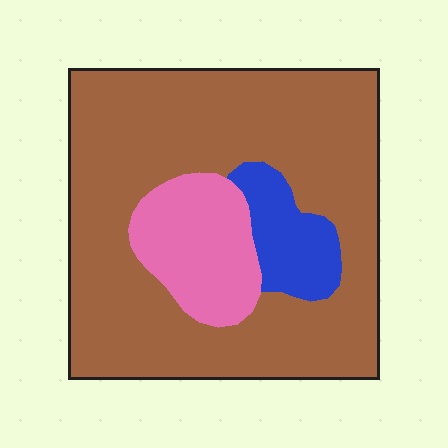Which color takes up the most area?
Brown, at roughly 75%.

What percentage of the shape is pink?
Pink covers around 15% of the shape.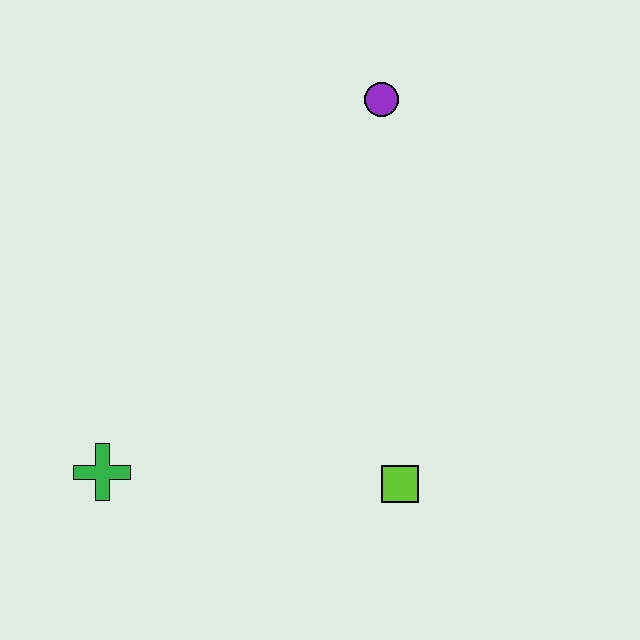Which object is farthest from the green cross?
The purple circle is farthest from the green cross.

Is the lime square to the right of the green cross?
Yes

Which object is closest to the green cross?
The lime square is closest to the green cross.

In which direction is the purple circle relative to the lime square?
The purple circle is above the lime square.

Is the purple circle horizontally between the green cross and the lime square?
Yes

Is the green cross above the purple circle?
No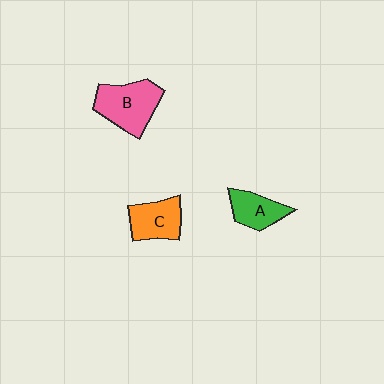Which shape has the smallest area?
Shape A (green).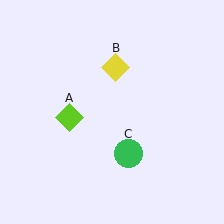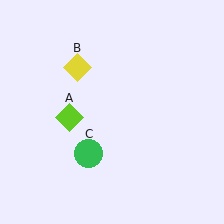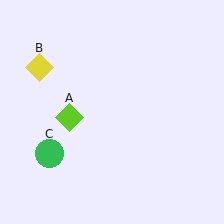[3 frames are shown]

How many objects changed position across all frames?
2 objects changed position: yellow diamond (object B), green circle (object C).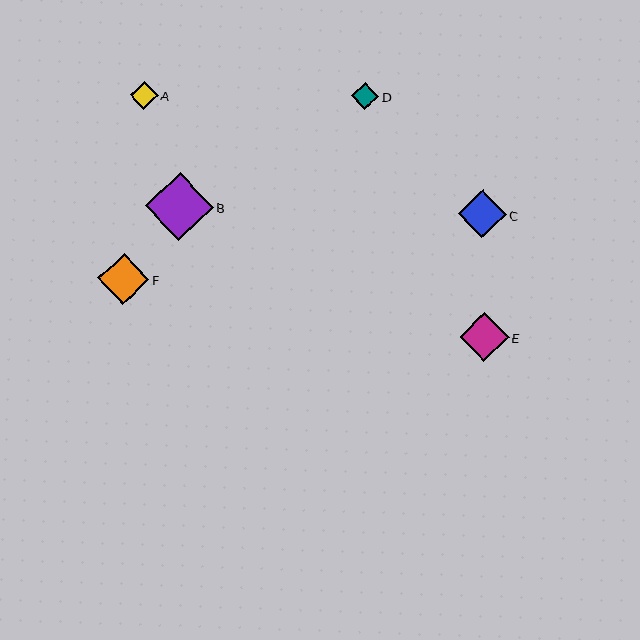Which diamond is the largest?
Diamond B is the largest with a size of approximately 68 pixels.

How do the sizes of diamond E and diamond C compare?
Diamond E and diamond C are approximately the same size.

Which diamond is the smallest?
Diamond D is the smallest with a size of approximately 27 pixels.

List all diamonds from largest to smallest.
From largest to smallest: B, F, E, C, A, D.